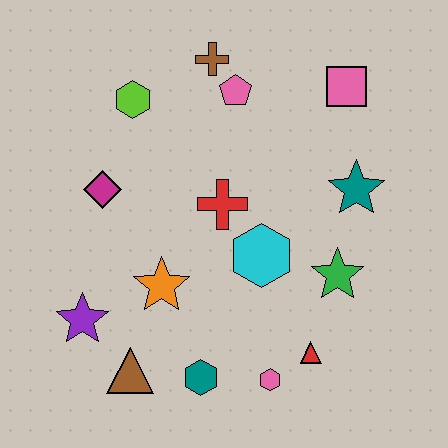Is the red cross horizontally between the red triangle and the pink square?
No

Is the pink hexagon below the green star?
Yes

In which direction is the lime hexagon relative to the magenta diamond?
The lime hexagon is above the magenta diamond.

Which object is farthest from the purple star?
The pink square is farthest from the purple star.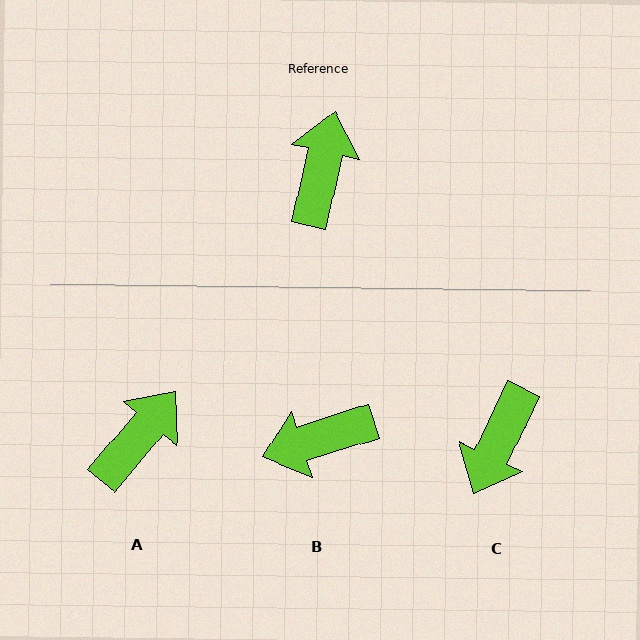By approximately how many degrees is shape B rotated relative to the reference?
Approximately 121 degrees counter-clockwise.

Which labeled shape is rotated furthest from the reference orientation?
C, about 168 degrees away.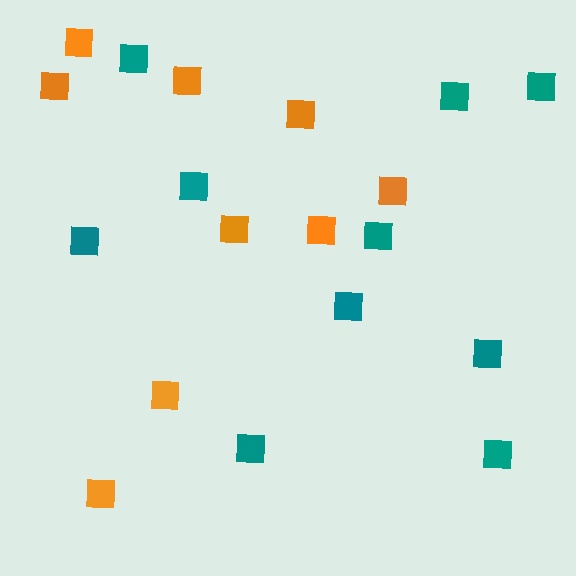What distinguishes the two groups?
There are 2 groups: one group of orange squares (9) and one group of teal squares (10).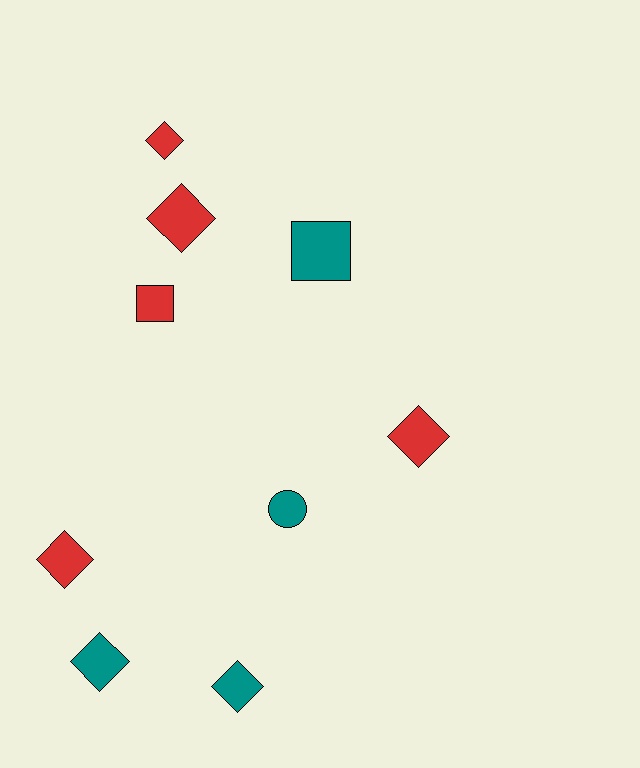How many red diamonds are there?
There are 4 red diamonds.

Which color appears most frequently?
Red, with 5 objects.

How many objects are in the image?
There are 9 objects.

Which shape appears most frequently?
Diamond, with 6 objects.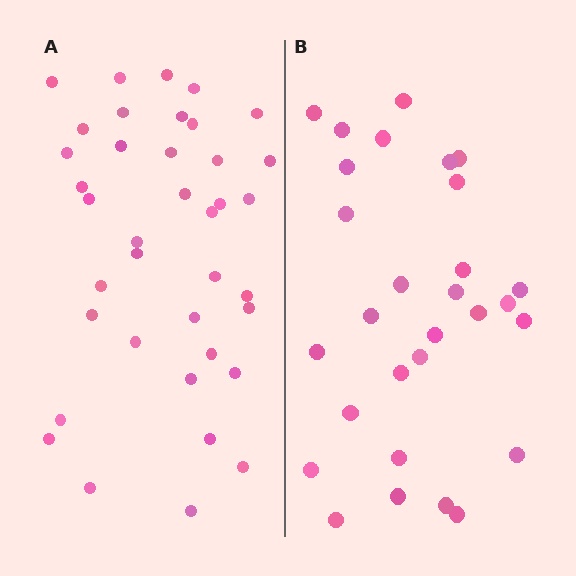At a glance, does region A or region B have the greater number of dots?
Region A (the left region) has more dots.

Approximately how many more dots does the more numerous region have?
Region A has roughly 8 or so more dots than region B.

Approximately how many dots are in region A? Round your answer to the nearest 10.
About 40 dots. (The exact count is 38, which rounds to 40.)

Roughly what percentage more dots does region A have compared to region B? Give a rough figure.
About 30% more.